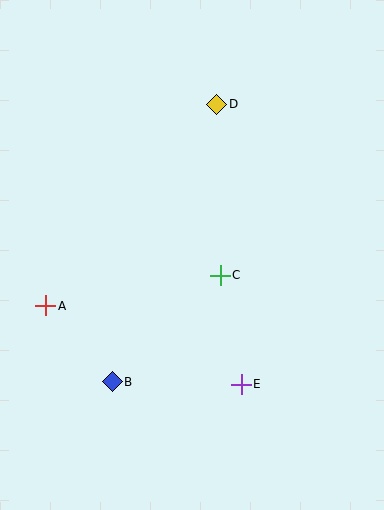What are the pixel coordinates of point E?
Point E is at (241, 384).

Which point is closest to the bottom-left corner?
Point B is closest to the bottom-left corner.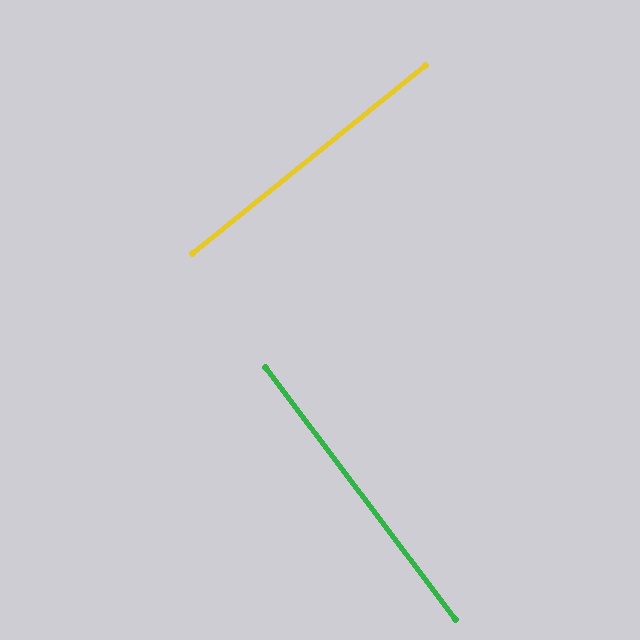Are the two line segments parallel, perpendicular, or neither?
Perpendicular — they meet at approximately 88°.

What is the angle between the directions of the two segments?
Approximately 88 degrees.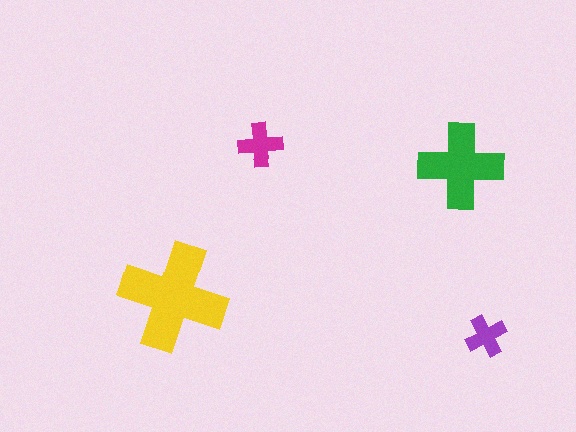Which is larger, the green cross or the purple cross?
The green one.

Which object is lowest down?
The purple cross is bottommost.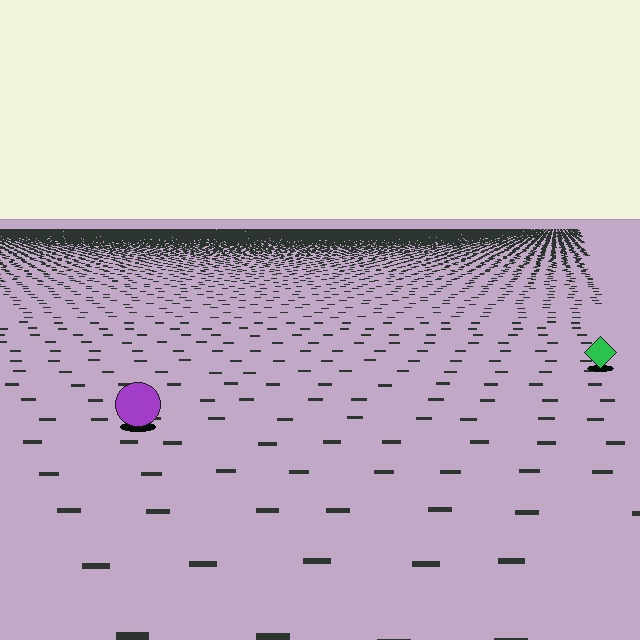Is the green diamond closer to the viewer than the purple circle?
No. The purple circle is closer — you can tell from the texture gradient: the ground texture is coarser near it.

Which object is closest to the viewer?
The purple circle is closest. The texture marks near it are larger and more spread out.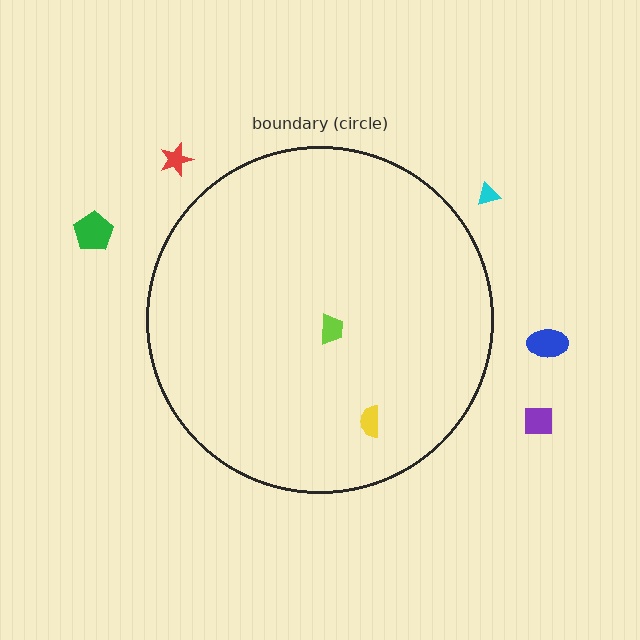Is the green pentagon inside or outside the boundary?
Outside.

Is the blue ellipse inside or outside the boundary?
Outside.